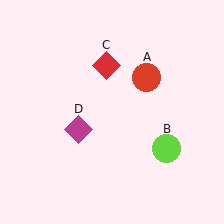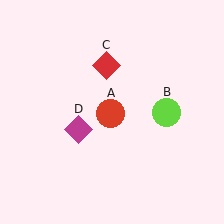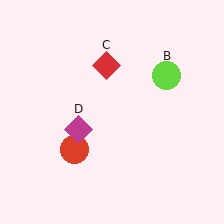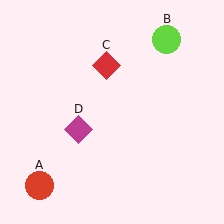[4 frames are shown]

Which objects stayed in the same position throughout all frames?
Red diamond (object C) and magenta diamond (object D) remained stationary.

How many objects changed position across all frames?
2 objects changed position: red circle (object A), lime circle (object B).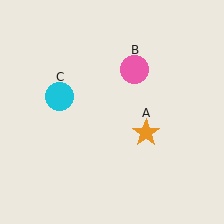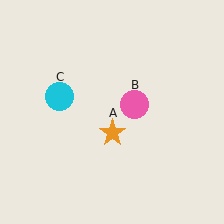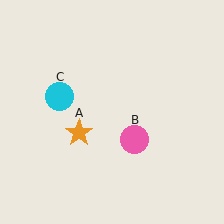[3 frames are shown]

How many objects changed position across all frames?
2 objects changed position: orange star (object A), pink circle (object B).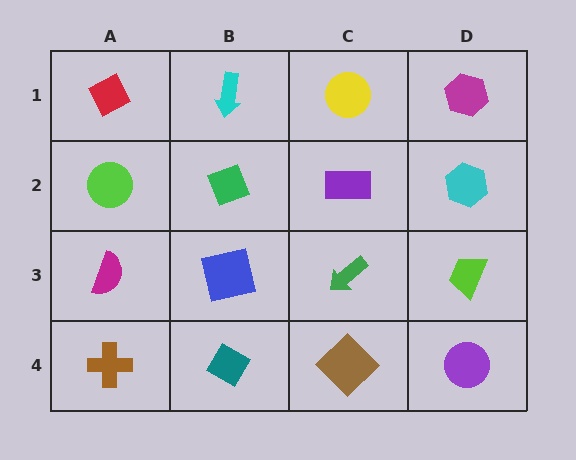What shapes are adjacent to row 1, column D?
A cyan hexagon (row 2, column D), a yellow circle (row 1, column C).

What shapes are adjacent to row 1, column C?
A purple rectangle (row 2, column C), a cyan arrow (row 1, column B), a magenta hexagon (row 1, column D).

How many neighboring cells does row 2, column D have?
3.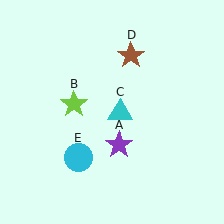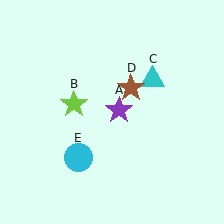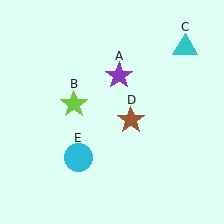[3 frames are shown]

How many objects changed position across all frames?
3 objects changed position: purple star (object A), cyan triangle (object C), brown star (object D).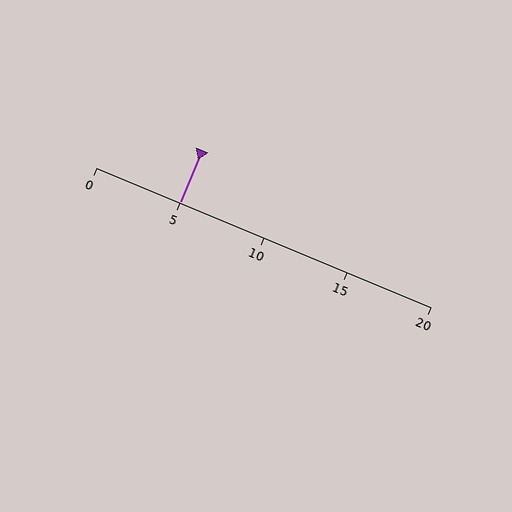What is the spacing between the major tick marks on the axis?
The major ticks are spaced 5 apart.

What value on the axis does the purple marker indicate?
The marker indicates approximately 5.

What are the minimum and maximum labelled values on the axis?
The axis runs from 0 to 20.